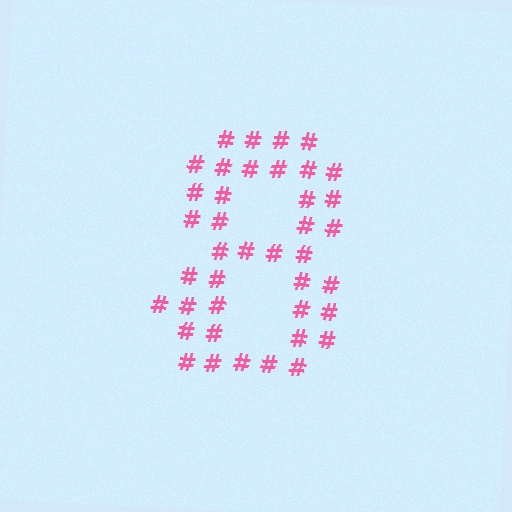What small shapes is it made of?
It is made of small hash symbols.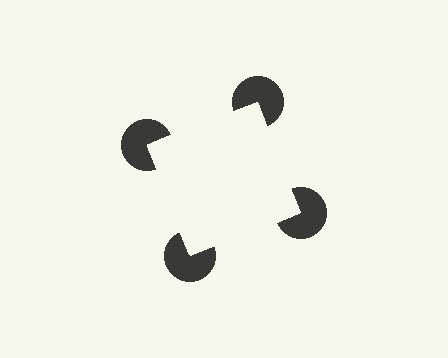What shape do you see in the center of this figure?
An illusory square — its edges are inferred from the aligned wedge cuts in the pac-man discs, not physically drawn.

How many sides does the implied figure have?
4 sides.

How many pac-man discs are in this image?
There are 4 — one at each vertex of the illusory square.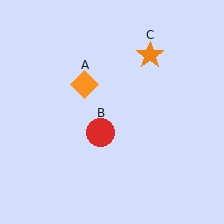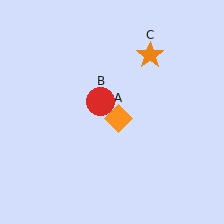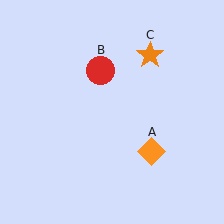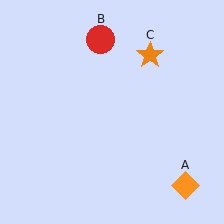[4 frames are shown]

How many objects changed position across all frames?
2 objects changed position: orange diamond (object A), red circle (object B).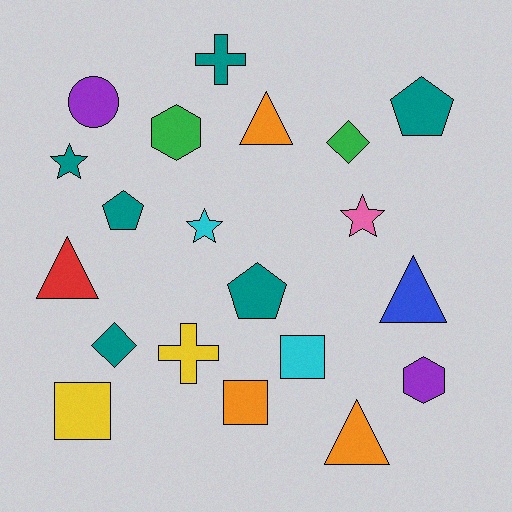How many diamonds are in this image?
There are 2 diamonds.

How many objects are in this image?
There are 20 objects.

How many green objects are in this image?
There are 2 green objects.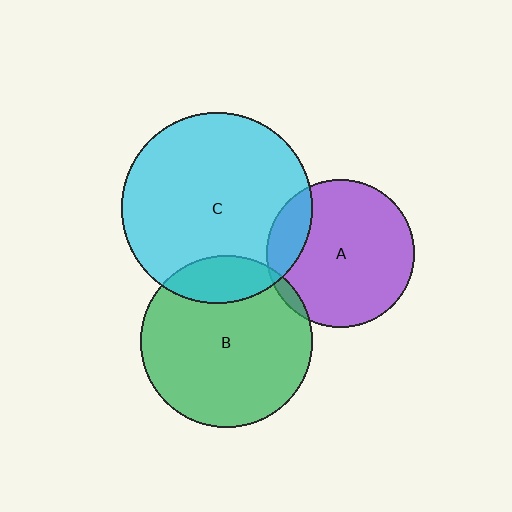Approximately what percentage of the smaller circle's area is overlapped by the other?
Approximately 5%.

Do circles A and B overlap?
Yes.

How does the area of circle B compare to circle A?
Approximately 1.4 times.